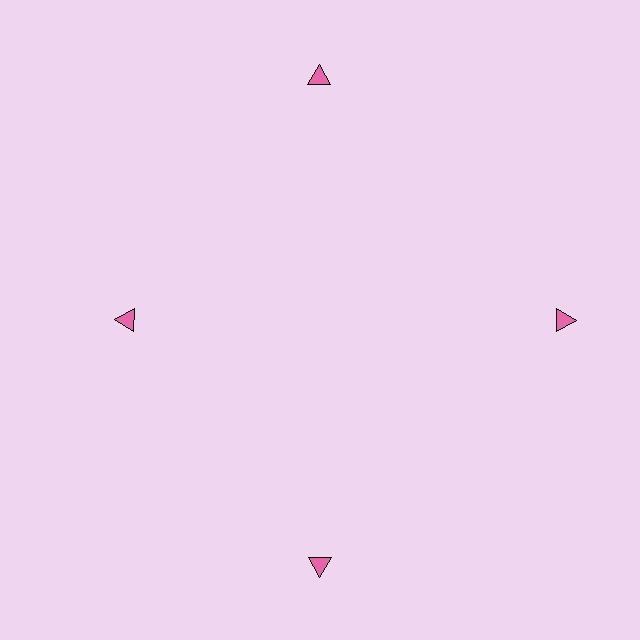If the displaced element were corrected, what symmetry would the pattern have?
It would have 4-fold rotational symmetry — the pattern would map onto itself every 90 degrees.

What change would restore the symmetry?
The symmetry would be restored by moving it outward, back onto the ring so that all 4 triangles sit at equal angles and equal distance from the center.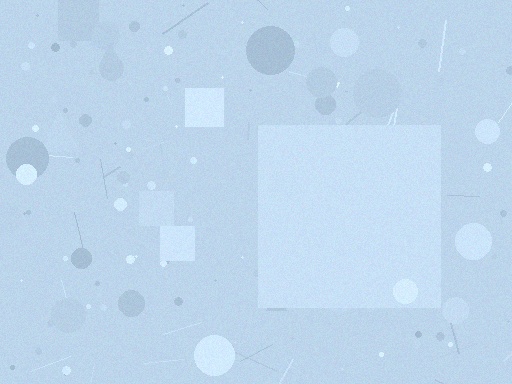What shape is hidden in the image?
A square is hidden in the image.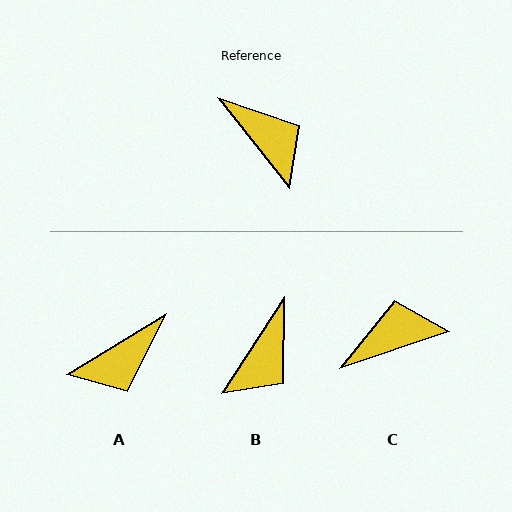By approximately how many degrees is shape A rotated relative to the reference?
Approximately 98 degrees clockwise.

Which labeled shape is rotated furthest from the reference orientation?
A, about 98 degrees away.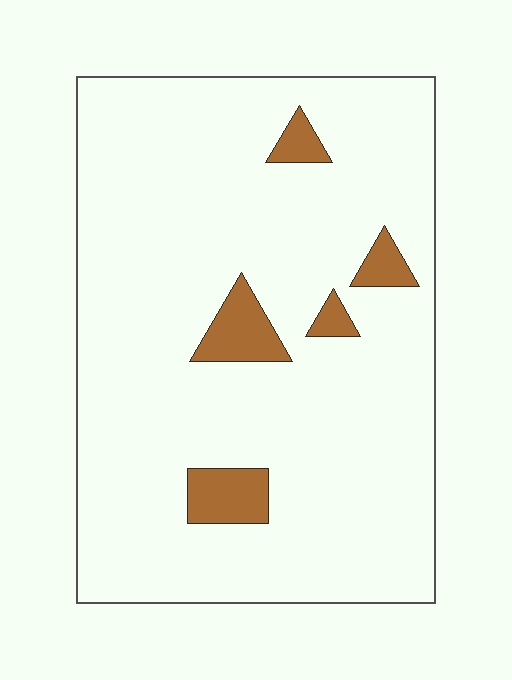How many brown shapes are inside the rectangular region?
5.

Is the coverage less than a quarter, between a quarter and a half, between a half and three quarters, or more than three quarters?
Less than a quarter.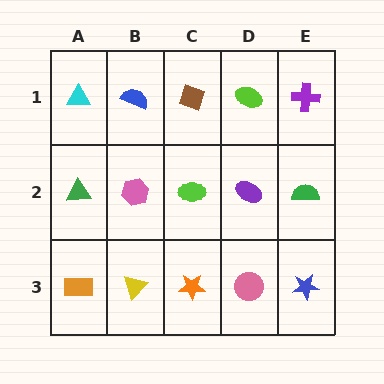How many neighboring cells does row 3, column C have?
3.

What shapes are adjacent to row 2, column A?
A cyan triangle (row 1, column A), an orange rectangle (row 3, column A), a pink hexagon (row 2, column B).